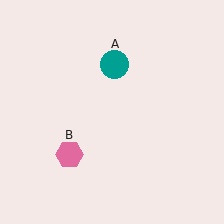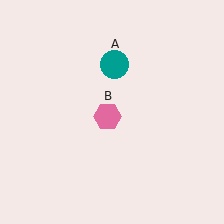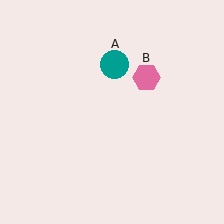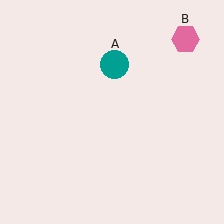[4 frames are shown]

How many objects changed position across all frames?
1 object changed position: pink hexagon (object B).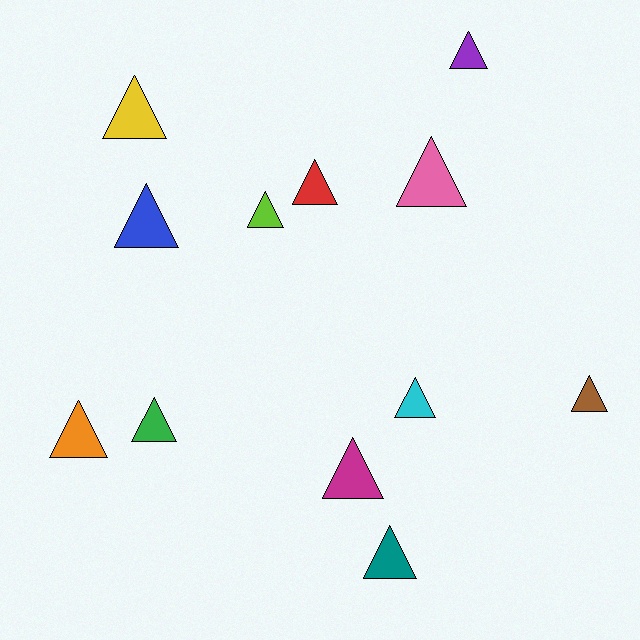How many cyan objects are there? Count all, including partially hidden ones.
There is 1 cyan object.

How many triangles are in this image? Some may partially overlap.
There are 12 triangles.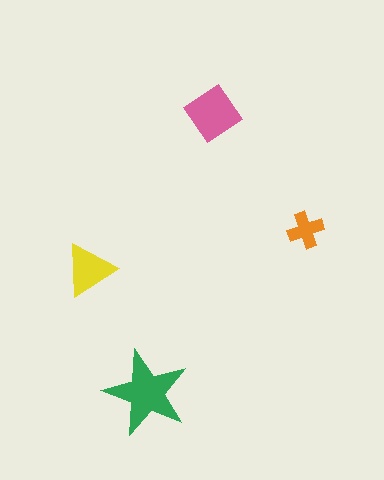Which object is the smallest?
The orange cross.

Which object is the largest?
The green star.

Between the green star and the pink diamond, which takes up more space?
The green star.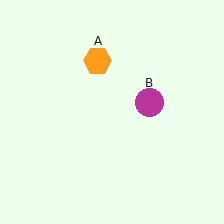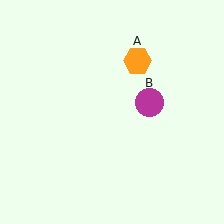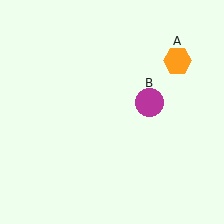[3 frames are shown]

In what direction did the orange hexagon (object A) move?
The orange hexagon (object A) moved right.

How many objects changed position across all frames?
1 object changed position: orange hexagon (object A).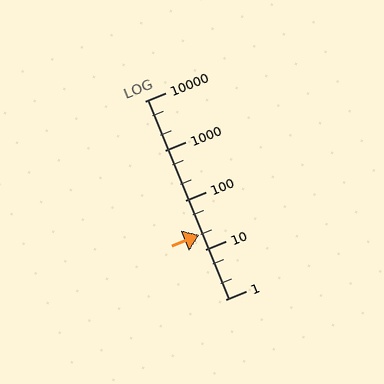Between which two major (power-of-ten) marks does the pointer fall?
The pointer is between 10 and 100.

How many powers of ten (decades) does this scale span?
The scale spans 4 decades, from 1 to 10000.